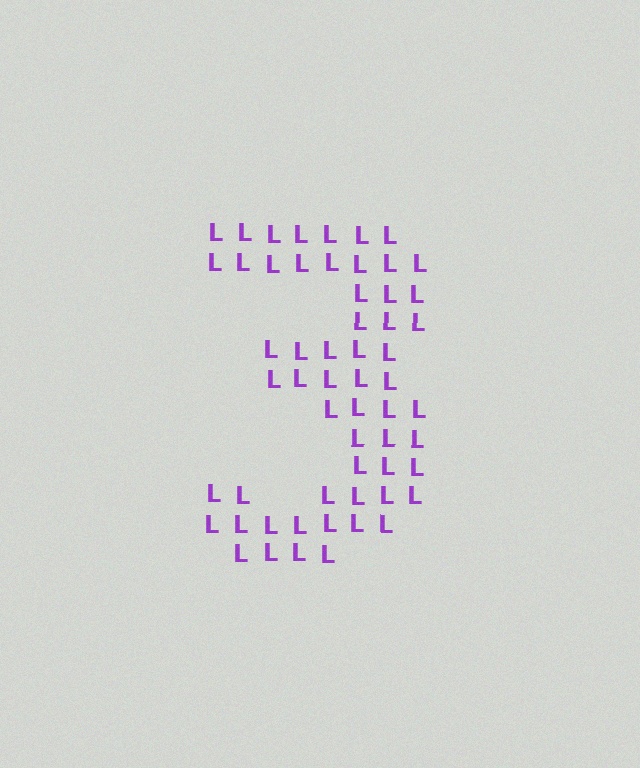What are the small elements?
The small elements are letter L's.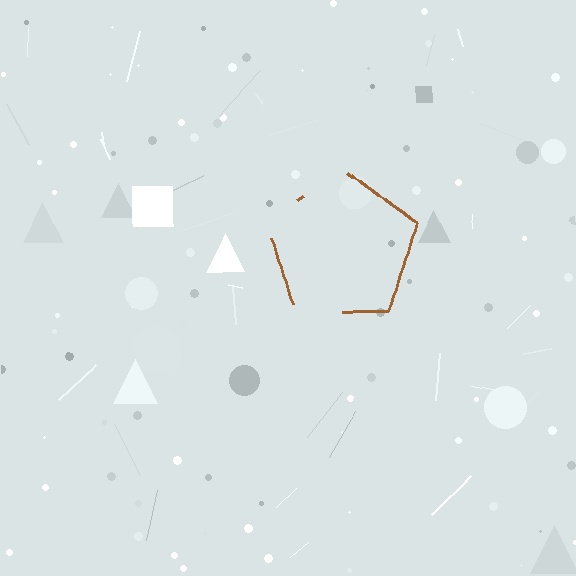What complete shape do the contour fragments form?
The contour fragments form a pentagon.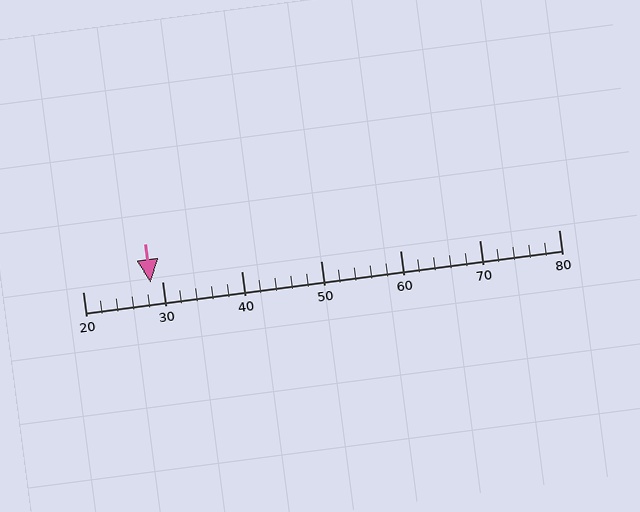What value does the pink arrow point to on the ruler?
The pink arrow points to approximately 29.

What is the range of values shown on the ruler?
The ruler shows values from 20 to 80.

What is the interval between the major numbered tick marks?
The major tick marks are spaced 10 units apart.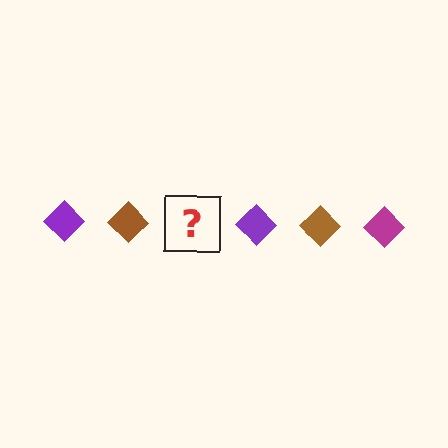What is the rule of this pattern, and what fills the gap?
The rule is that the pattern cycles through purple, brown, magenta diamonds. The gap should be filled with a magenta diamond.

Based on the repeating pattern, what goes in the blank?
The blank should be a magenta diamond.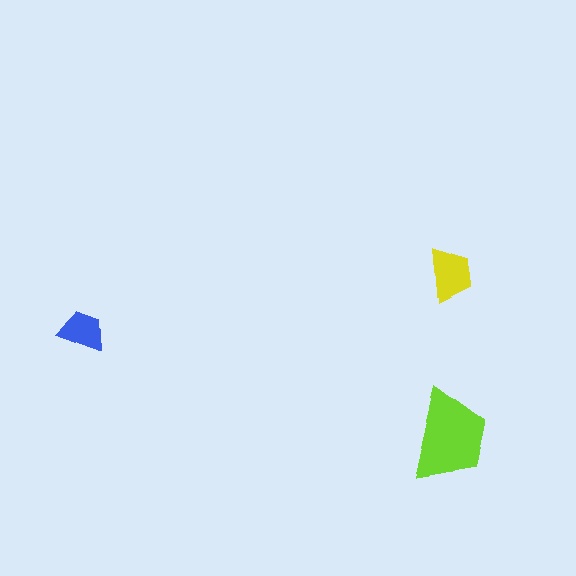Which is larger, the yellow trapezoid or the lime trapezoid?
The lime one.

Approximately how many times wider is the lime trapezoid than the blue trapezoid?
About 2 times wider.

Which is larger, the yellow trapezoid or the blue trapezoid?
The yellow one.